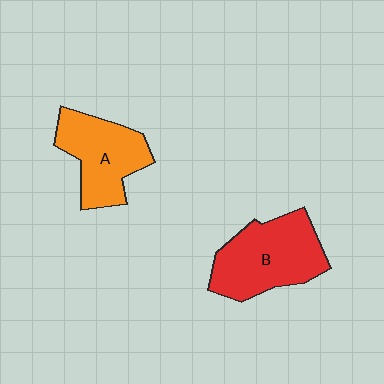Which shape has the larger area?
Shape B (red).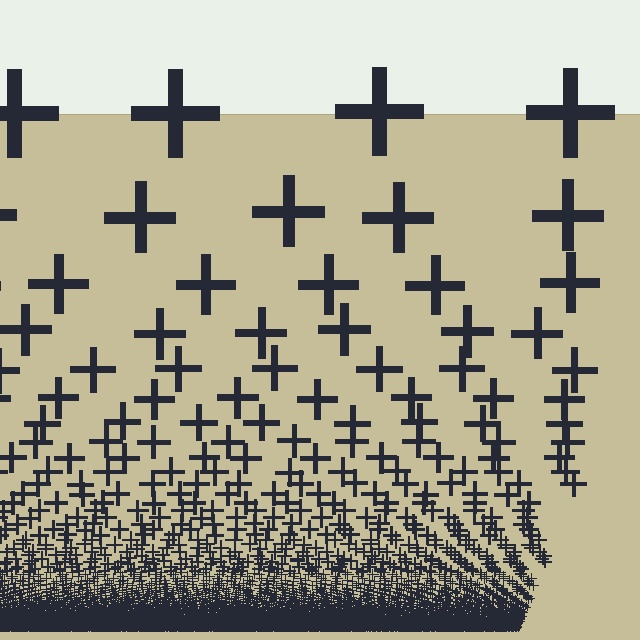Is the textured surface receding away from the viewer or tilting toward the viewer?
The surface appears to tilt toward the viewer. Texture elements get larger and sparser toward the top.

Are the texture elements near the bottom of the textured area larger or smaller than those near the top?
Smaller. The gradient is inverted — elements near the bottom are smaller and denser.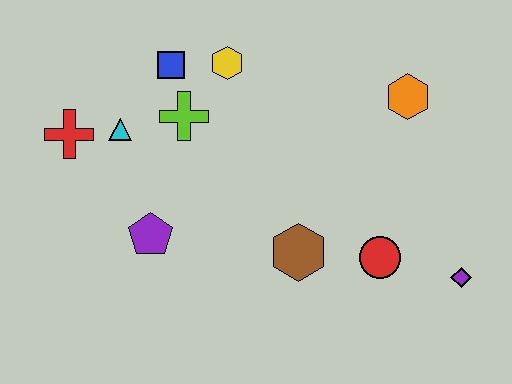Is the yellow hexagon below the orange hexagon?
No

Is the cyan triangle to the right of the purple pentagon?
No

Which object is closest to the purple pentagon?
The cyan triangle is closest to the purple pentagon.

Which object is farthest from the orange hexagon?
The red cross is farthest from the orange hexagon.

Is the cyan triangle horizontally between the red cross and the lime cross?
Yes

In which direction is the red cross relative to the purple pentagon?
The red cross is above the purple pentagon.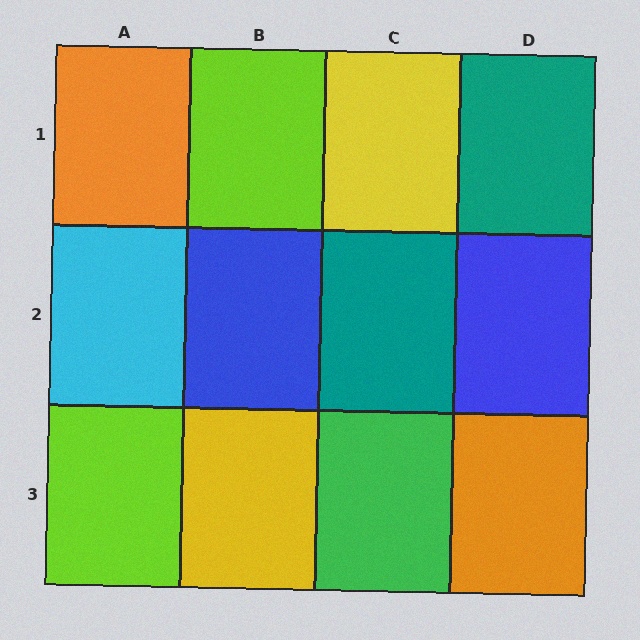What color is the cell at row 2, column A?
Cyan.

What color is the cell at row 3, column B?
Yellow.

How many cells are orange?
2 cells are orange.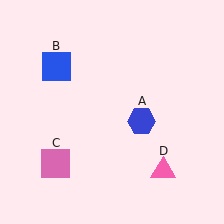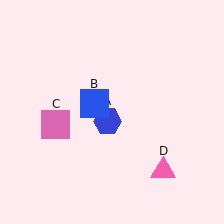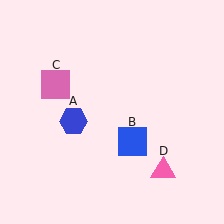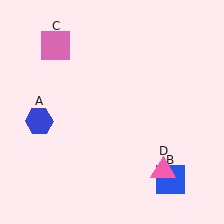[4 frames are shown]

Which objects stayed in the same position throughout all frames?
Pink triangle (object D) remained stationary.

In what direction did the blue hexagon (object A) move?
The blue hexagon (object A) moved left.